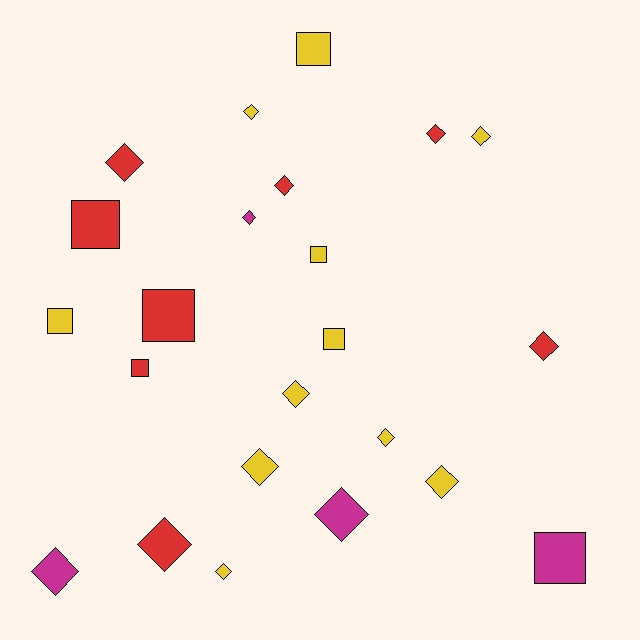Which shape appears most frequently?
Diamond, with 15 objects.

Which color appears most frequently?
Yellow, with 11 objects.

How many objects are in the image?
There are 23 objects.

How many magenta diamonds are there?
There are 3 magenta diamonds.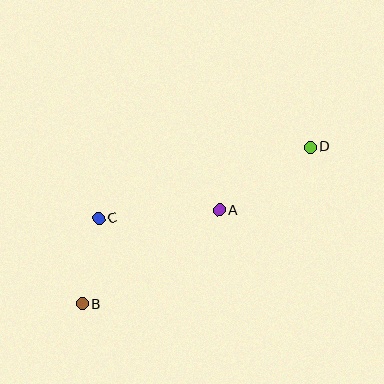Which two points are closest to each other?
Points B and C are closest to each other.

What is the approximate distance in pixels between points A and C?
The distance between A and C is approximately 121 pixels.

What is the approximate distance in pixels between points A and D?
The distance between A and D is approximately 111 pixels.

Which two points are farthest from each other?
Points B and D are farthest from each other.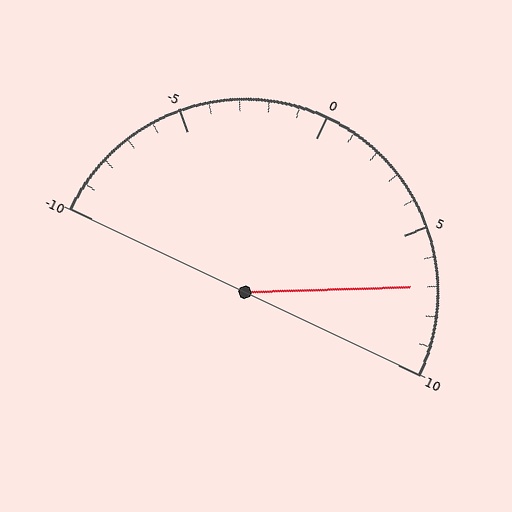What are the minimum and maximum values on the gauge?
The gauge ranges from -10 to 10.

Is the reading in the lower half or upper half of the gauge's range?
The reading is in the upper half of the range (-10 to 10).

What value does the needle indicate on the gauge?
The needle indicates approximately 7.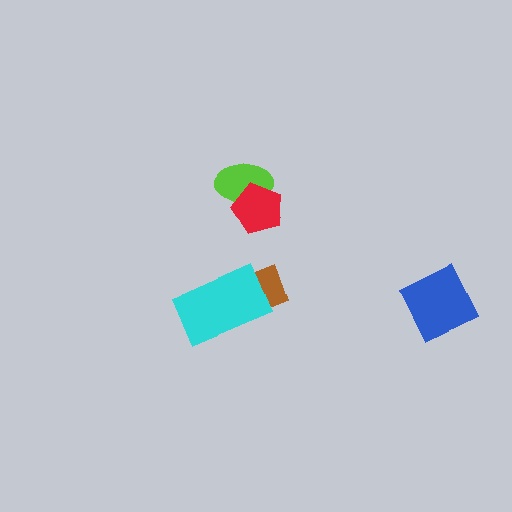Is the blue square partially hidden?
No, no other shape covers it.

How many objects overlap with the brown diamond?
1 object overlaps with the brown diamond.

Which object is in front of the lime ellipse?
The red pentagon is in front of the lime ellipse.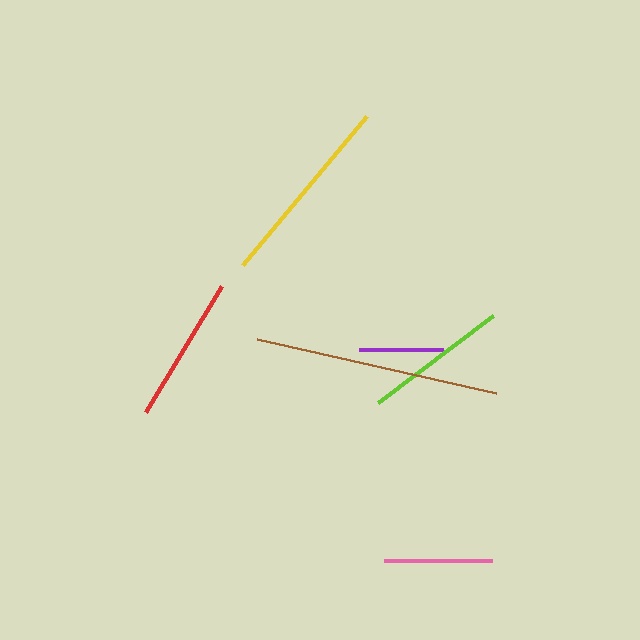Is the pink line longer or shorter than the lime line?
The lime line is longer than the pink line.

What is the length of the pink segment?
The pink segment is approximately 108 pixels long.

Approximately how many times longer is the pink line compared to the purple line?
The pink line is approximately 1.3 times the length of the purple line.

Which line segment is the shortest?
The purple line is the shortest at approximately 84 pixels.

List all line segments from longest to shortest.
From longest to shortest: brown, yellow, red, lime, pink, purple.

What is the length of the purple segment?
The purple segment is approximately 84 pixels long.